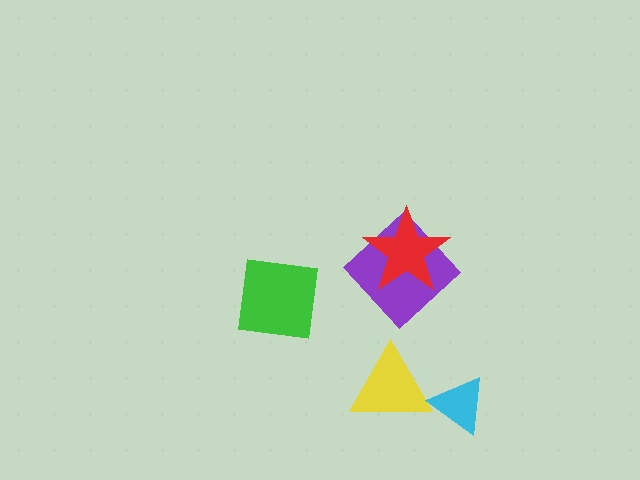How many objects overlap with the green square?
0 objects overlap with the green square.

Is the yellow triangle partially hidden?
Yes, it is partially covered by another shape.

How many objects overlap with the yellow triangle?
1 object overlaps with the yellow triangle.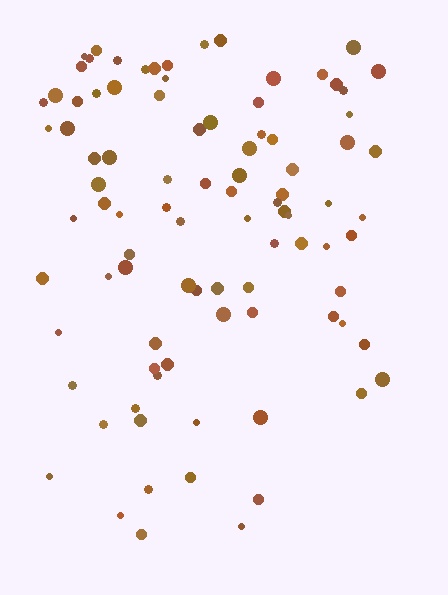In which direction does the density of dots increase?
From bottom to top, with the top side densest.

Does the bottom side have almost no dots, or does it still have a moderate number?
Still a moderate number, just noticeably fewer than the top.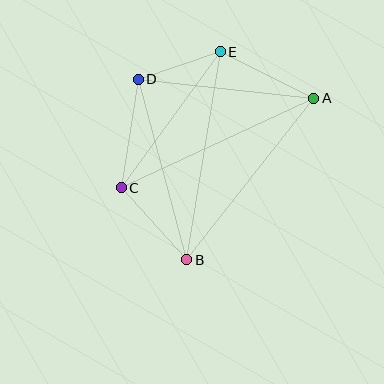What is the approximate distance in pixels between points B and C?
The distance between B and C is approximately 97 pixels.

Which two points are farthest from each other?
Points A and C are farthest from each other.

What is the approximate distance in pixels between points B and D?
The distance between B and D is approximately 187 pixels.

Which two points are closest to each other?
Points D and E are closest to each other.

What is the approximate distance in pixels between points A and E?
The distance between A and E is approximately 104 pixels.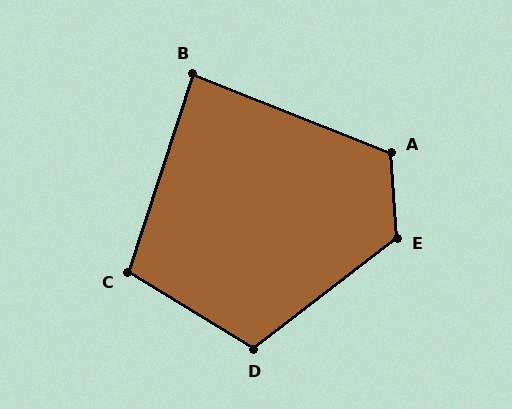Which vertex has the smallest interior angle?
B, at approximately 86 degrees.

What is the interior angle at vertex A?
Approximately 115 degrees (obtuse).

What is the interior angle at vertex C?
Approximately 103 degrees (obtuse).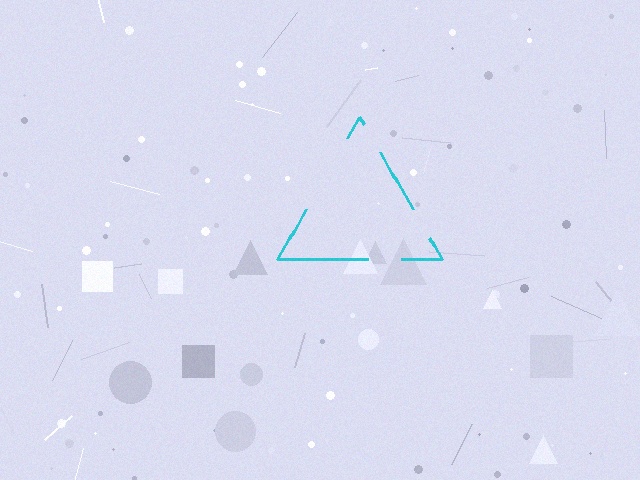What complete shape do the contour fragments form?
The contour fragments form a triangle.